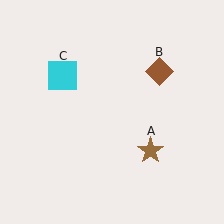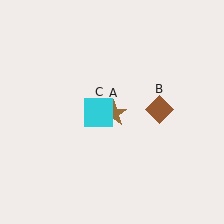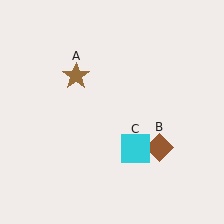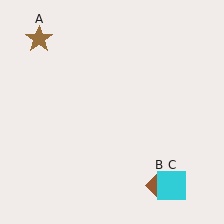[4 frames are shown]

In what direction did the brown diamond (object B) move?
The brown diamond (object B) moved down.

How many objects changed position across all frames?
3 objects changed position: brown star (object A), brown diamond (object B), cyan square (object C).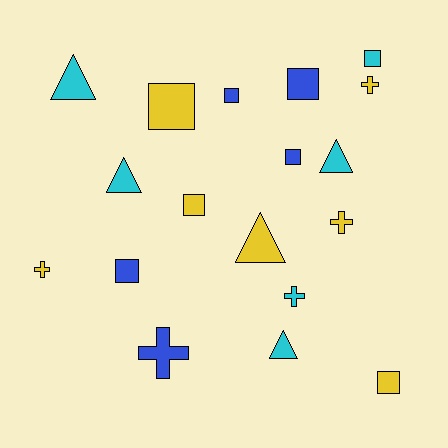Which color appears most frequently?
Yellow, with 7 objects.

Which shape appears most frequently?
Square, with 8 objects.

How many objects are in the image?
There are 18 objects.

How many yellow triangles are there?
There is 1 yellow triangle.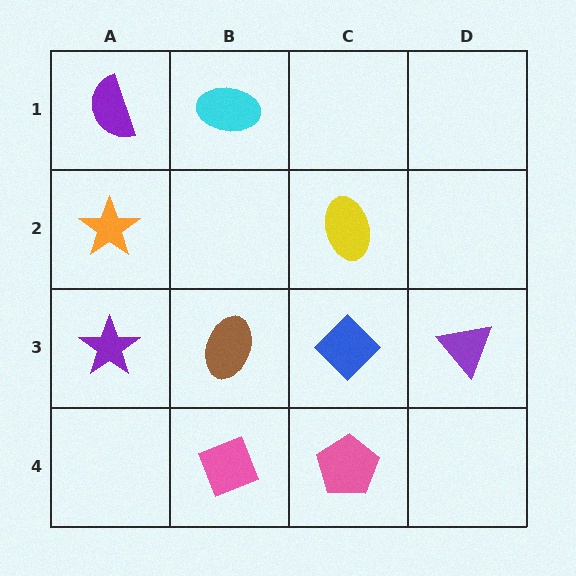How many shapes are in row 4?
2 shapes.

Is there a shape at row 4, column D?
No, that cell is empty.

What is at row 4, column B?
A pink diamond.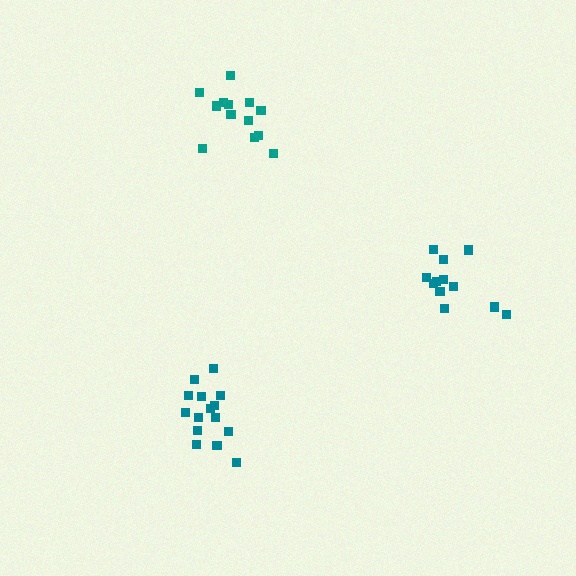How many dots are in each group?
Group 1: 12 dots, Group 2: 15 dots, Group 3: 13 dots (40 total).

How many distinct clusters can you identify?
There are 3 distinct clusters.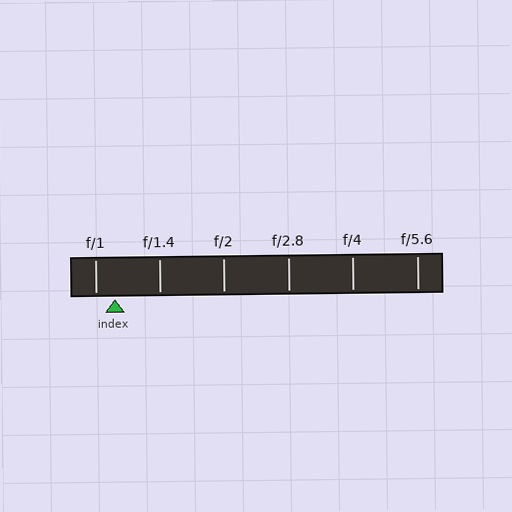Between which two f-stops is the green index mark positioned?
The index mark is between f/1 and f/1.4.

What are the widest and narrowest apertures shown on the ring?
The widest aperture shown is f/1 and the narrowest is f/5.6.